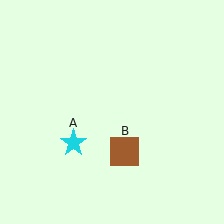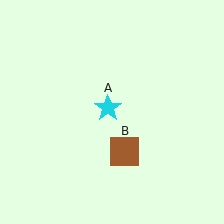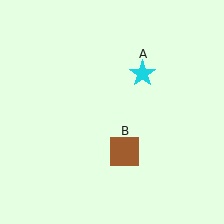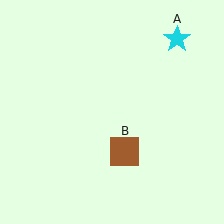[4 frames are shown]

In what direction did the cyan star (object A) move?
The cyan star (object A) moved up and to the right.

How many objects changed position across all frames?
1 object changed position: cyan star (object A).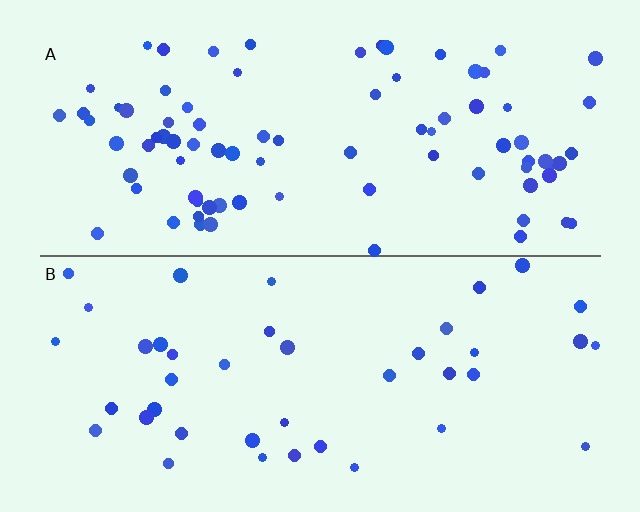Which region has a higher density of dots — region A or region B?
A (the top).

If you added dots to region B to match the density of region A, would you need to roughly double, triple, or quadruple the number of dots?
Approximately double.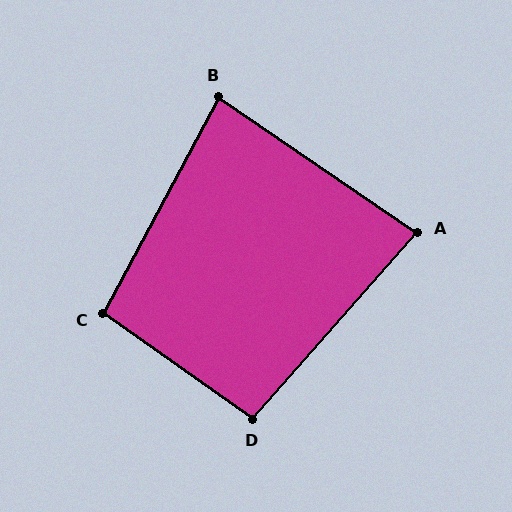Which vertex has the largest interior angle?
C, at approximately 97 degrees.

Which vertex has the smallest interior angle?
A, at approximately 83 degrees.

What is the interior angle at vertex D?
Approximately 96 degrees (obtuse).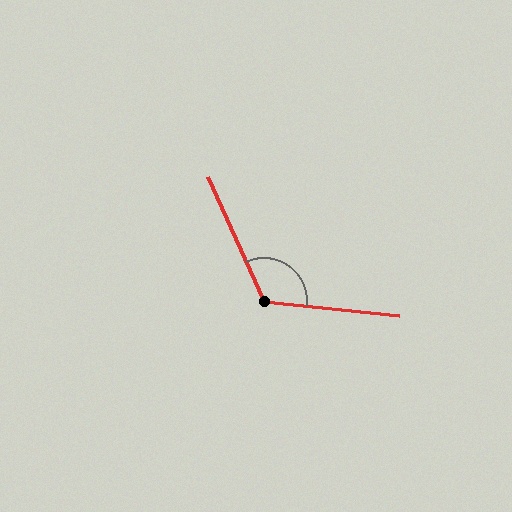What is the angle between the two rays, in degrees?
Approximately 120 degrees.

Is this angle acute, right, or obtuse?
It is obtuse.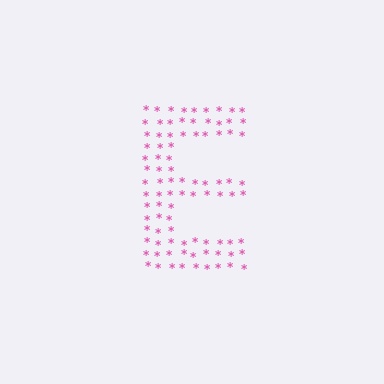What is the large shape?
The large shape is the letter E.